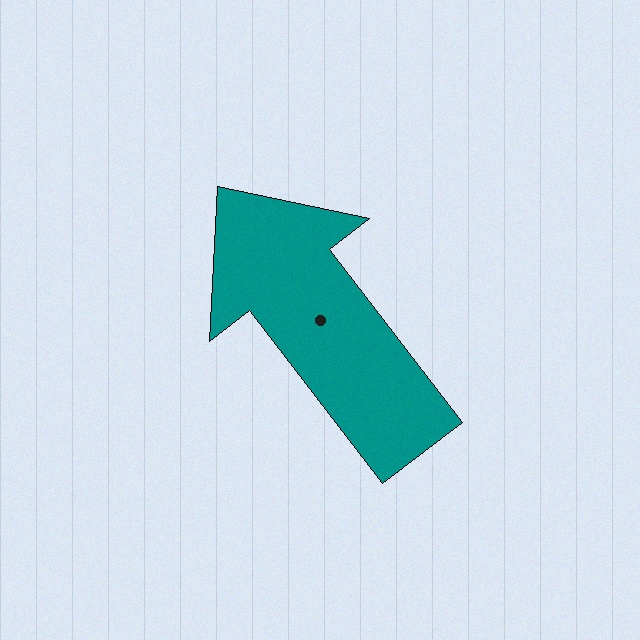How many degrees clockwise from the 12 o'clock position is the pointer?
Approximately 322 degrees.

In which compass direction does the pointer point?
Northwest.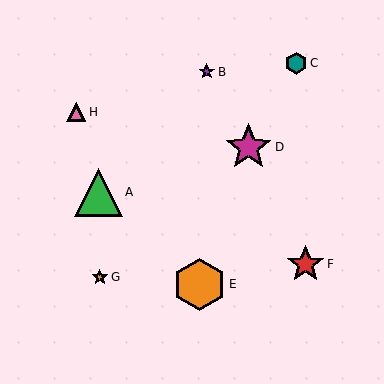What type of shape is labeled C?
Shape C is a teal hexagon.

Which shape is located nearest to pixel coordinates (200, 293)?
The orange hexagon (labeled E) at (200, 284) is nearest to that location.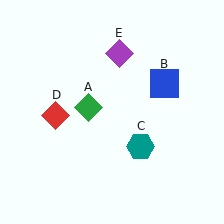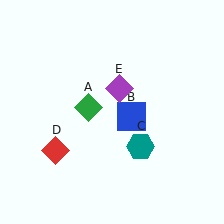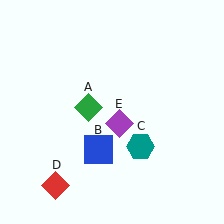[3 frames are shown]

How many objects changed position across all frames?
3 objects changed position: blue square (object B), red diamond (object D), purple diamond (object E).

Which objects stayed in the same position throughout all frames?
Green diamond (object A) and teal hexagon (object C) remained stationary.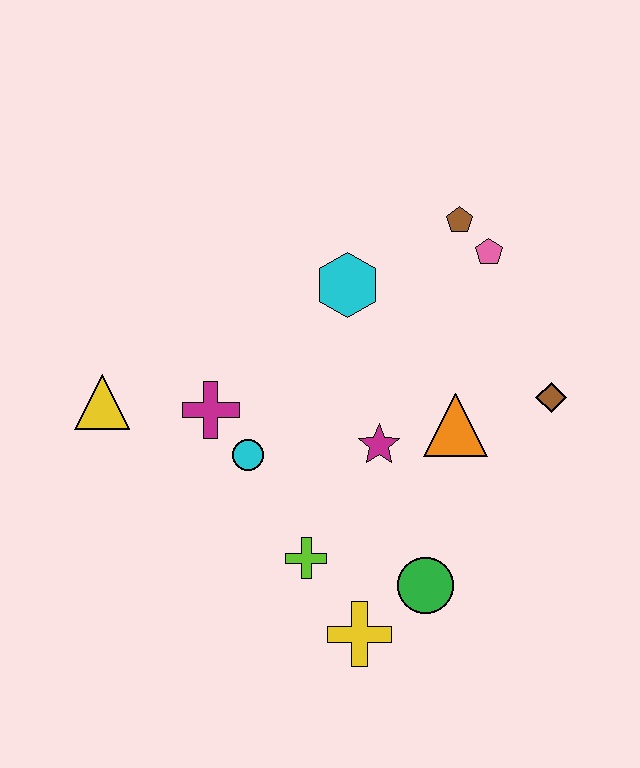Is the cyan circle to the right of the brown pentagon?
No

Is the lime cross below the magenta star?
Yes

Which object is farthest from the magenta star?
The yellow triangle is farthest from the magenta star.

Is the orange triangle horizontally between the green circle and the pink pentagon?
Yes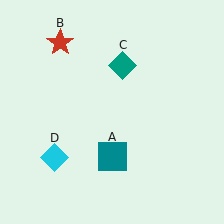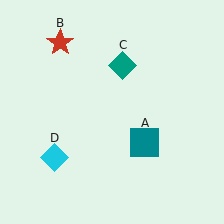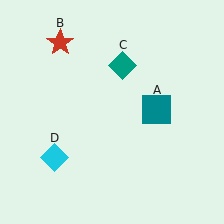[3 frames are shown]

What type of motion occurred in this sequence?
The teal square (object A) rotated counterclockwise around the center of the scene.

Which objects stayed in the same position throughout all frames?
Red star (object B) and teal diamond (object C) and cyan diamond (object D) remained stationary.